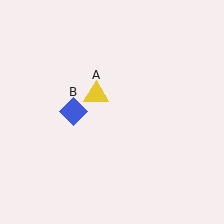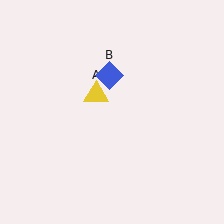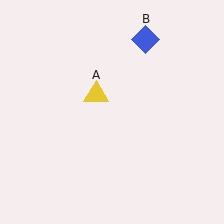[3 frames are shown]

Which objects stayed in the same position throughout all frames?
Yellow triangle (object A) remained stationary.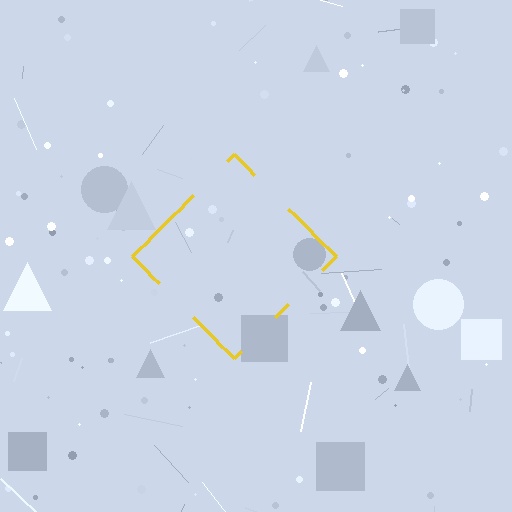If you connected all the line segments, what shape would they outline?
They would outline a diamond.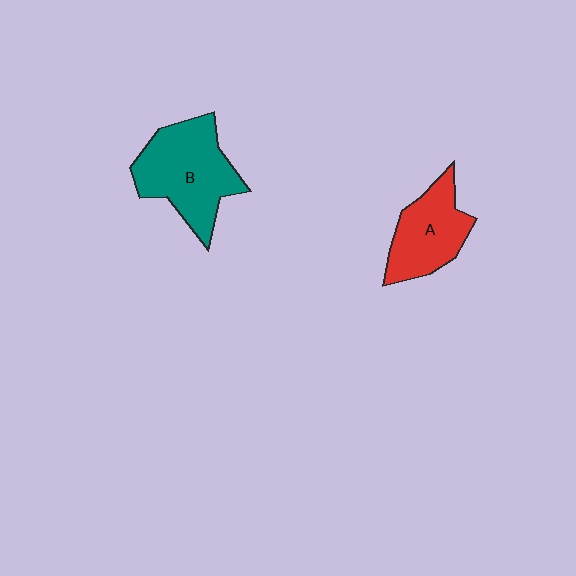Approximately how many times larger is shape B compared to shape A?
Approximately 1.4 times.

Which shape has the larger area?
Shape B (teal).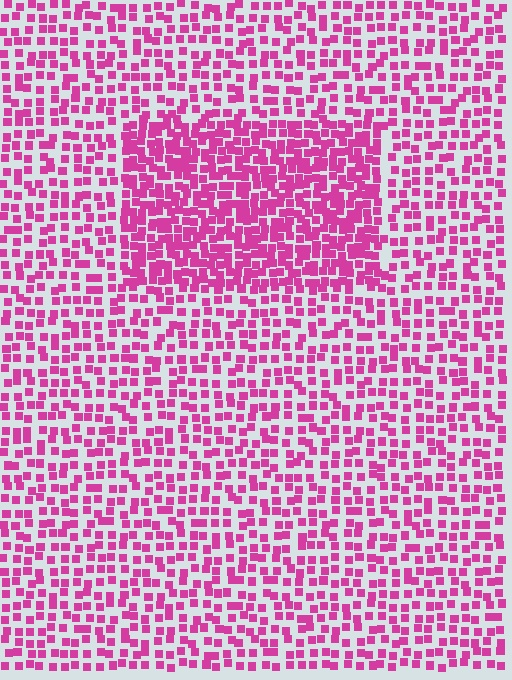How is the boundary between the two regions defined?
The boundary is defined by a change in element density (approximately 1.8x ratio). All elements are the same color, size, and shape.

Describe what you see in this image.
The image contains small magenta elements arranged at two different densities. A rectangle-shaped region is visible where the elements are more densely packed than the surrounding area.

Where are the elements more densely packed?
The elements are more densely packed inside the rectangle boundary.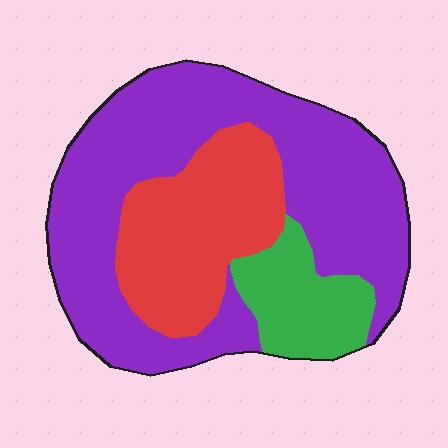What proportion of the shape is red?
Red covers about 25% of the shape.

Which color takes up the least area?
Green, at roughly 15%.